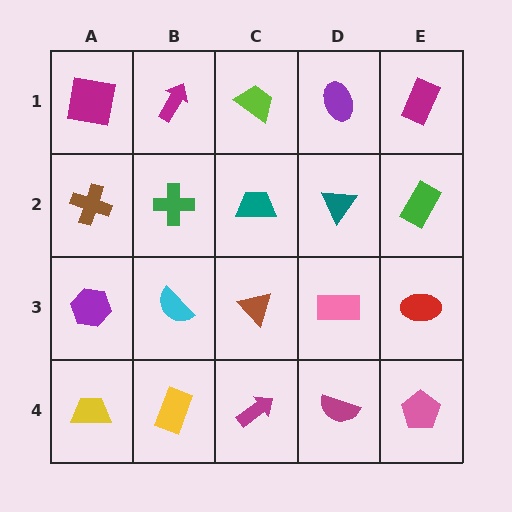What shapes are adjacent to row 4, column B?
A cyan semicircle (row 3, column B), a yellow trapezoid (row 4, column A), a magenta arrow (row 4, column C).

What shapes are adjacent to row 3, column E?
A green rectangle (row 2, column E), a pink pentagon (row 4, column E), a pink rectangle (row 3, column D).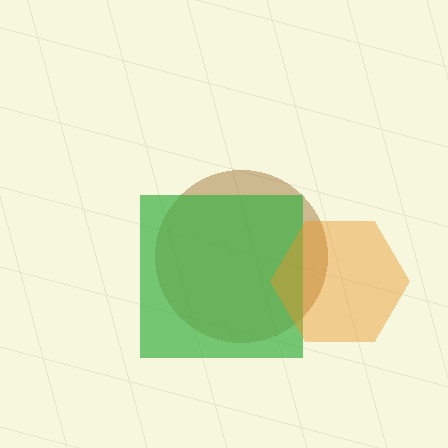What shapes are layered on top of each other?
The layered shapes are: a brown circle, a green square, an orange hexagon.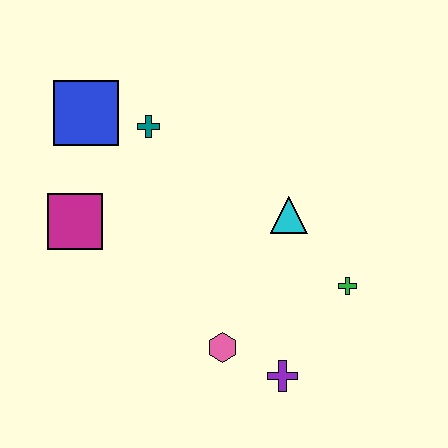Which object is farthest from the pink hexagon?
The blue square is farthest from the pink hexagon.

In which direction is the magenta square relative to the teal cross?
The magenta square is below the teal cross.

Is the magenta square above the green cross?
Yes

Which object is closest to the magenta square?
The blue square is closest to the magenta square.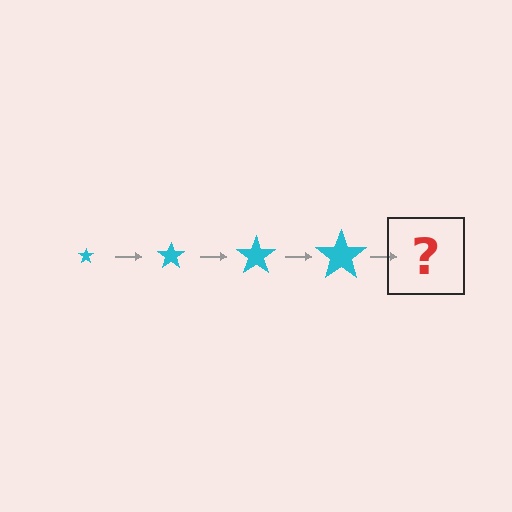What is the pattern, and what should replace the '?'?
The pattern is that the star gets progressively larger each step. The '?' should be a cyan star, larger than the previous one.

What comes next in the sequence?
The next element should be a cyan star, larger than the previous one.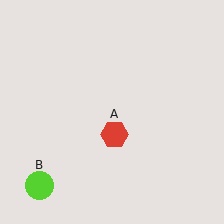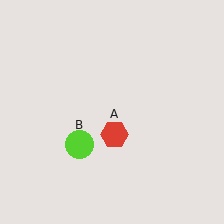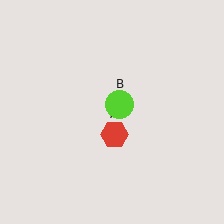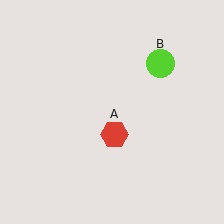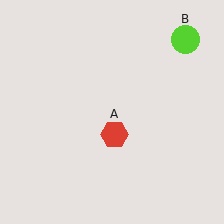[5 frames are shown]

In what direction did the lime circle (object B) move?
The lime circle (object B) moved up and to the right.